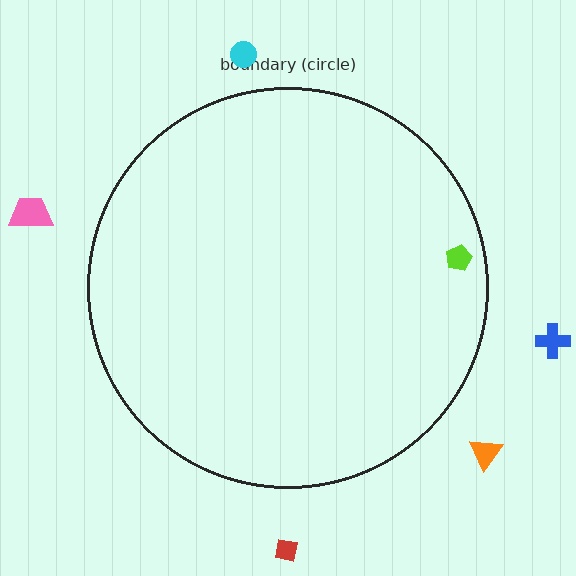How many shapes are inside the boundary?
1 inside, 5 outside.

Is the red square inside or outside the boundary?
Outside.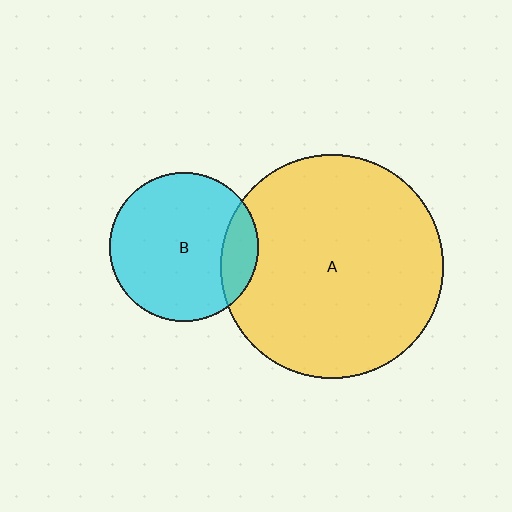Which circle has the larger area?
Circle A (yellow).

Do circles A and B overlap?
Yes.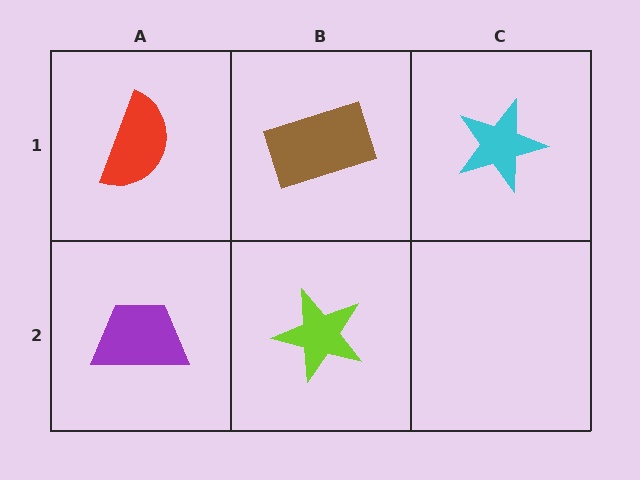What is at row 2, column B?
A lime star.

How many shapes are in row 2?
2 shapes.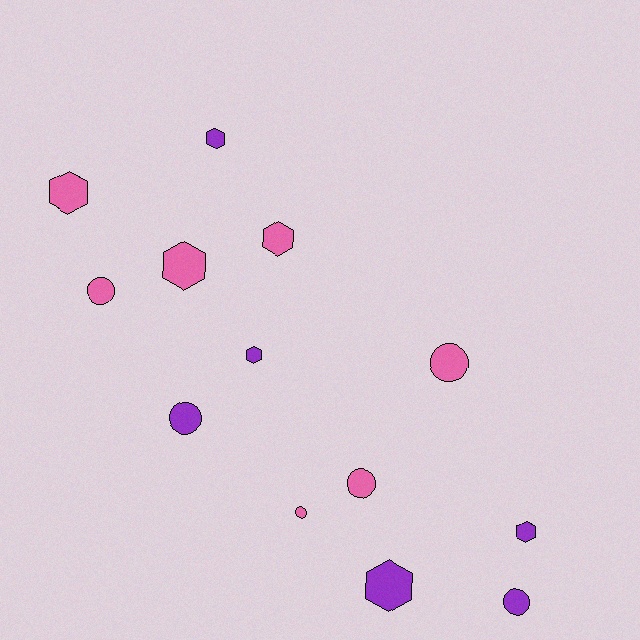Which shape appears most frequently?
Hexagon, with 7 objects.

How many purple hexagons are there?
There are 4 purple hexagons.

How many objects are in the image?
There are 13 objects.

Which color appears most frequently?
Pink, with 7 objects.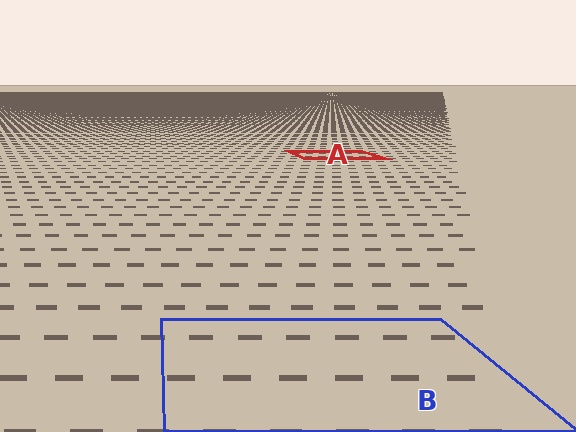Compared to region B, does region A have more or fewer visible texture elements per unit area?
Region A has more texture elements per unit area — they are packed more densely because it is farther away.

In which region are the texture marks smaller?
The texture marks are smaller in region A, because it is farther away.